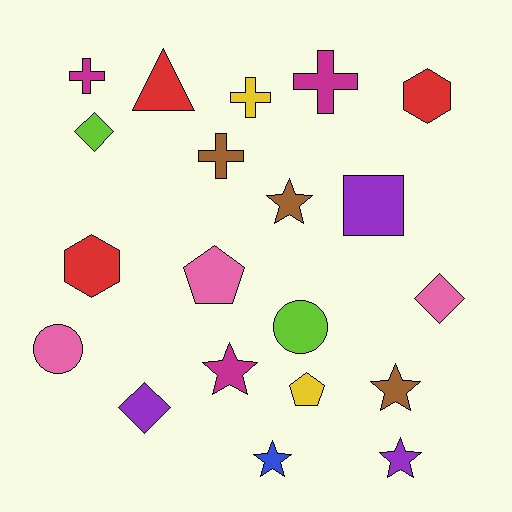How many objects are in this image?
There are 20 objects.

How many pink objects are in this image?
There are 3 pink objects.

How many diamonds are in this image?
There are 3 diamonds.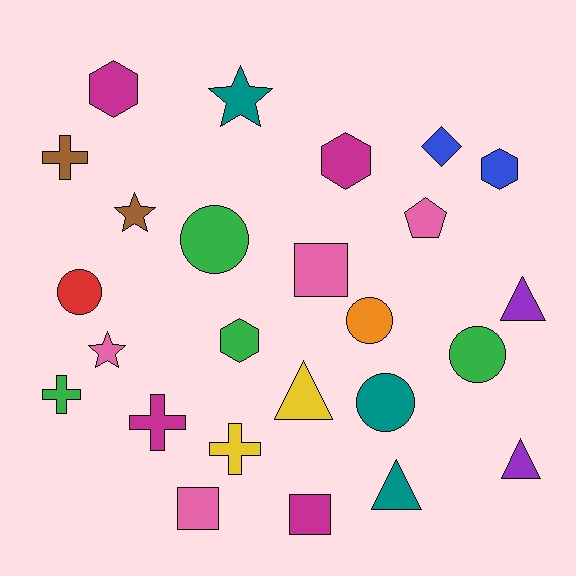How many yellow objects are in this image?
There are 2 yellow objects.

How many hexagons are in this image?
There are 4 hexagons.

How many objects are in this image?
There are 25 objects.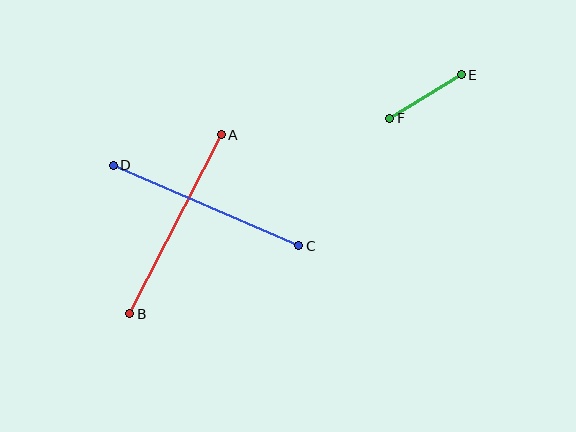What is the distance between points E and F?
The distance is approximately 84 pixels.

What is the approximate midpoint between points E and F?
The midpoint is at approximately (426, 97) pixels.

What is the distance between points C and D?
The distance is approximately 202 pixels.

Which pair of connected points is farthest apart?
Points C and D are farthest apart.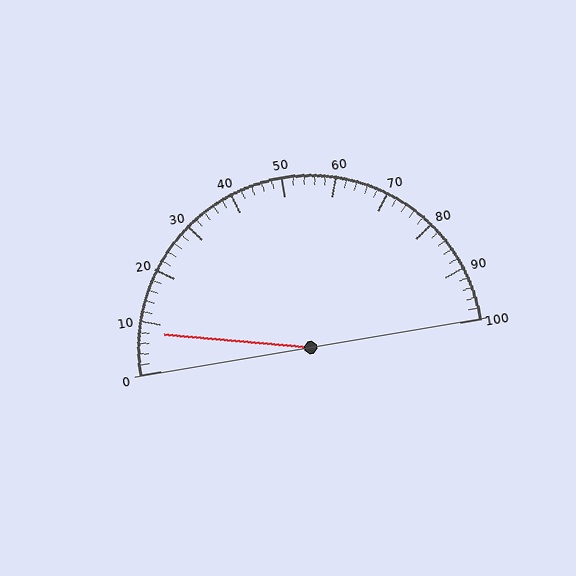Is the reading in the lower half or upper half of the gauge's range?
The reading is in the lower half of the range (0 to 100).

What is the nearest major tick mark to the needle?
The nearest major tick mark is 10.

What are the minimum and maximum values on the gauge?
The gauge ranges from 0 to 100.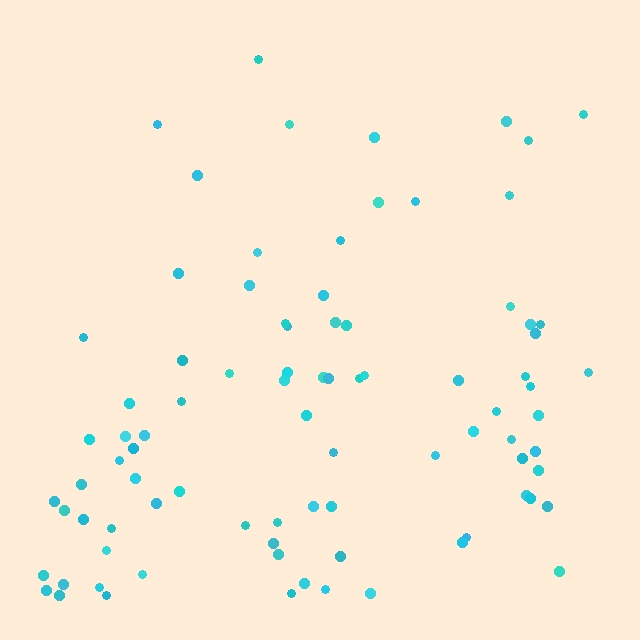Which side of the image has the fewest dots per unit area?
The top.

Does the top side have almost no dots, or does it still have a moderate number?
Still a moderate number, just noticeably fewer than the bottom.